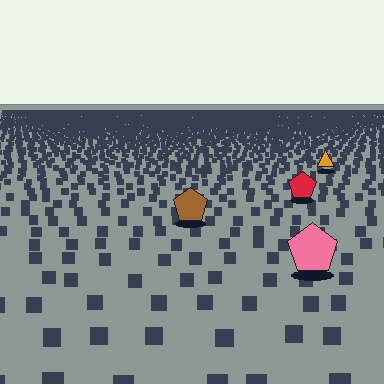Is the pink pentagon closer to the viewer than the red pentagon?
Yes. The pink pentagon is closer — you can tell from the texture gradient: the ground texture is coarser near it.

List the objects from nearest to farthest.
From nearest to farthest: the pink pentagon, the brown pentagon, the red pentagon, the orange triangle.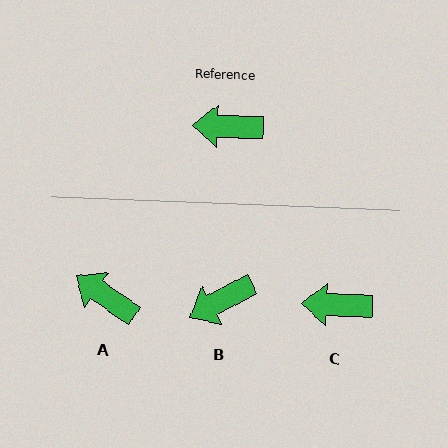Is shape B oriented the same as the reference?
No, it is off by about 30 degrees.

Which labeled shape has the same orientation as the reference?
C.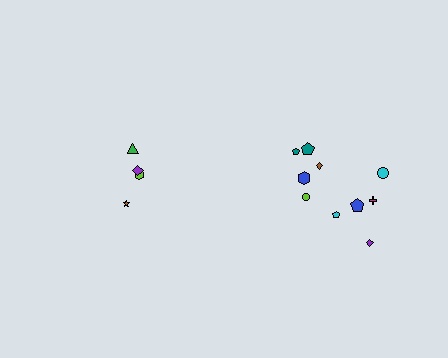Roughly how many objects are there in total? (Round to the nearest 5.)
Roughly 15 objects in total.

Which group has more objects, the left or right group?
The right group.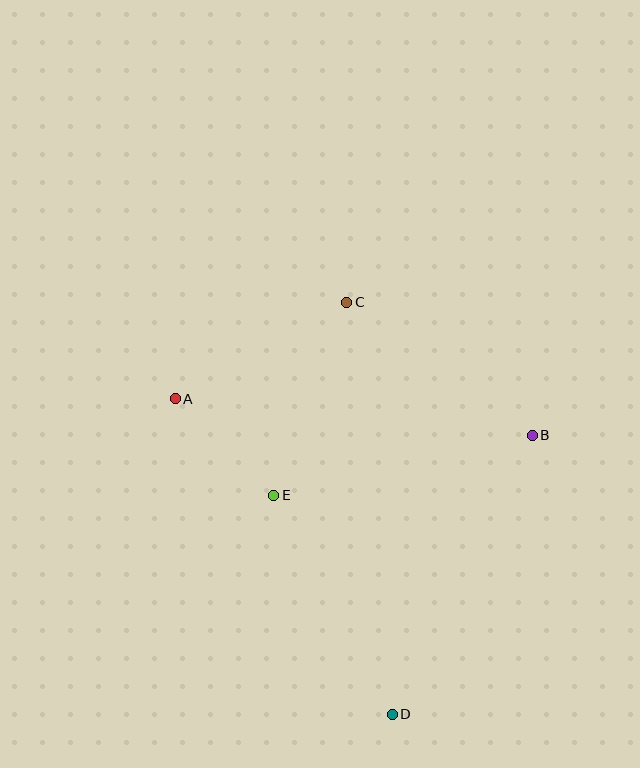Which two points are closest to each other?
Points A and E are closest to each other.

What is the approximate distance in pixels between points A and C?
The distance between A and C is approximately 196 pixels.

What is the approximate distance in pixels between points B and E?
The distance between B and E is approximately 265 pixels.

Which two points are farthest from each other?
Points C and D are farthest from each other.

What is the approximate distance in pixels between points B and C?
The distance between B and C is approximately 228 pixels.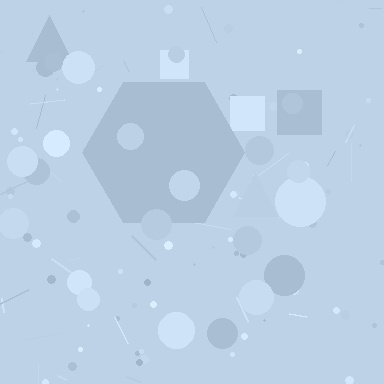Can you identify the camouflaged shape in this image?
The camouflaged shape is a hexagon.